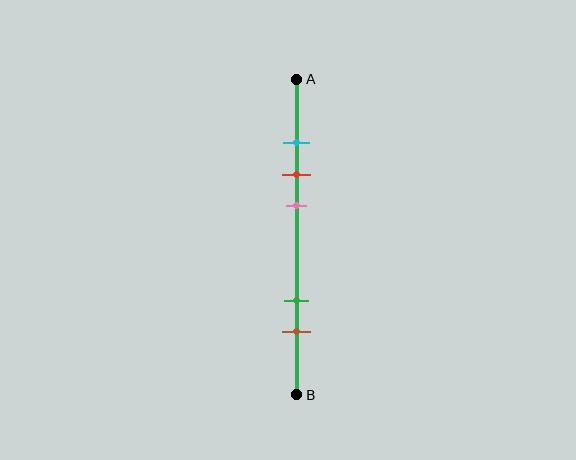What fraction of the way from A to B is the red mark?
The red mark is approximately 30% (0.3) of the way from A to B.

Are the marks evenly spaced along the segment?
No, the marks are not evenly spaced.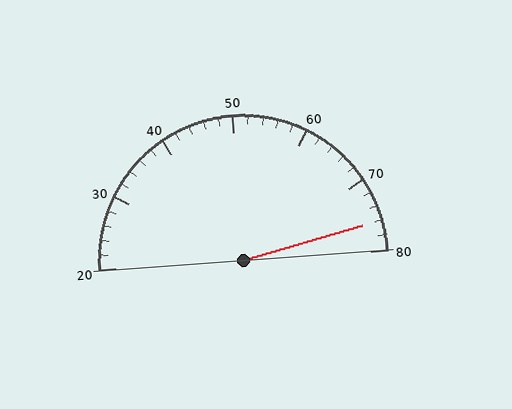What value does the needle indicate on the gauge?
The needle indicates approximately 76.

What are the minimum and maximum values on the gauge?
The gauge ranges from 20 to 80.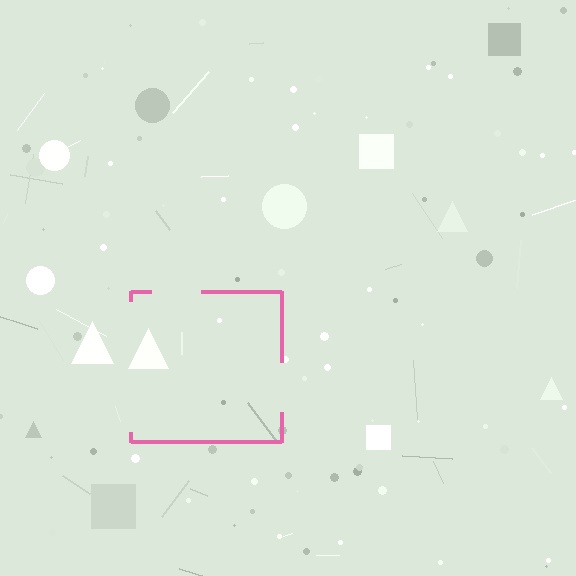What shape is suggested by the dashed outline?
The dashed outline suggests a square.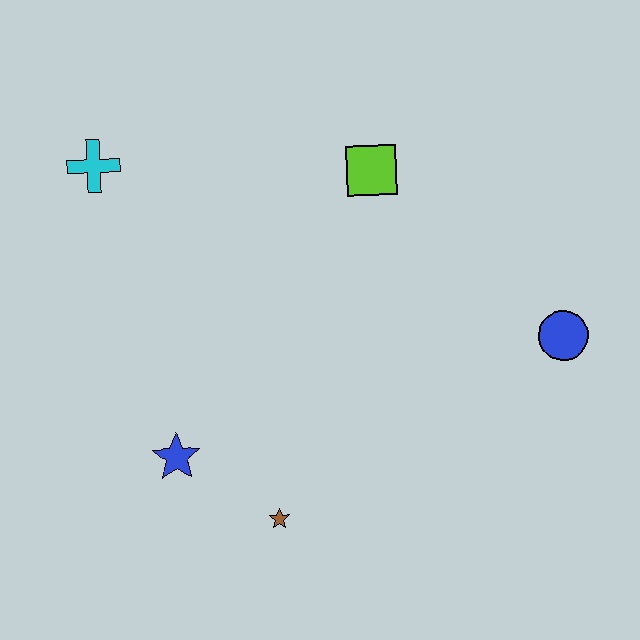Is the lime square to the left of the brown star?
No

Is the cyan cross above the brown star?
Yes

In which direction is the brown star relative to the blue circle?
The brown star is to the left of the blue circle.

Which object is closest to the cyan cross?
The lime square is closest to the cyan cross.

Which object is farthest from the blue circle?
The cyan cross is farthest from the blue circle.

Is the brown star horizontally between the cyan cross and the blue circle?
Yes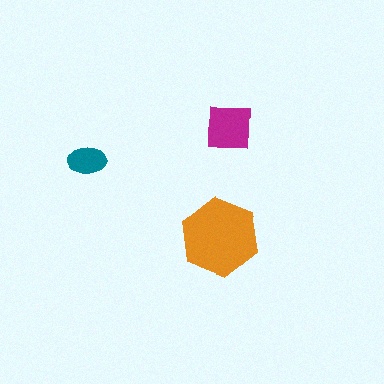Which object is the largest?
The orange hexagon.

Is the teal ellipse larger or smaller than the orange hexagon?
Smaller.